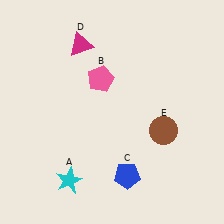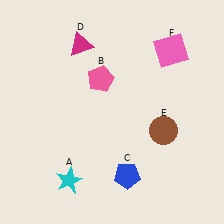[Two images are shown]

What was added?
A pink square (F) was added in Image 2.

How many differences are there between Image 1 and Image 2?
There is 1 difference between the two images.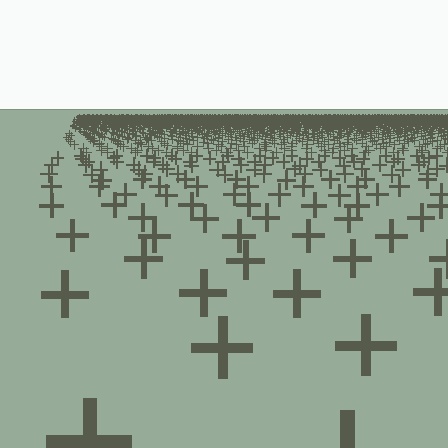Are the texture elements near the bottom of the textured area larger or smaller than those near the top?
Larger. Near the bottom, elements are closer to the viewer and appear at a bigger on-screen size.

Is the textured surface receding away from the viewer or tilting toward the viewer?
The surface is receding away from the viewer. Texture elements get smaller and denser toward the top.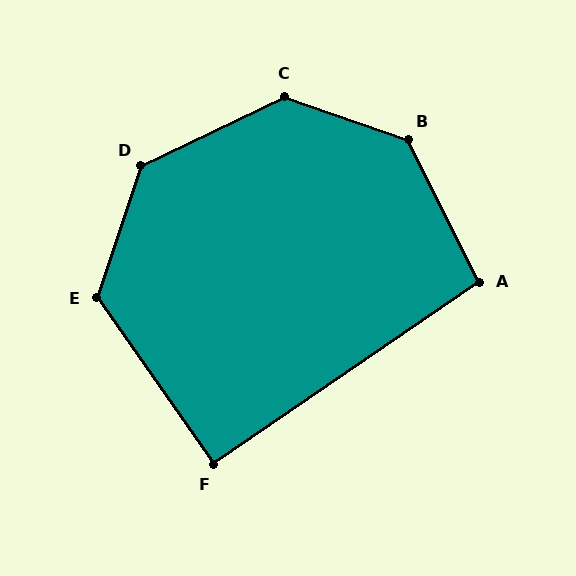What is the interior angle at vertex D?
Approximately 134 degrees (obtuse).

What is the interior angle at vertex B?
Approximately 135 degrees (obtuse).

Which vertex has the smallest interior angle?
F, at approximately 91 degrees.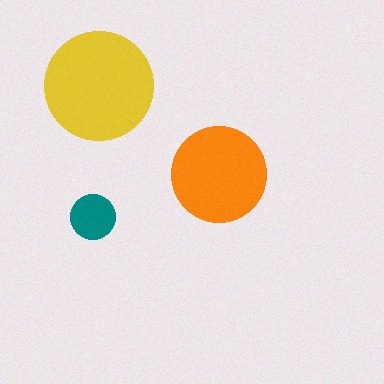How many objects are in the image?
There are 3 objects in the image.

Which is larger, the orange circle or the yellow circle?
The yellow one.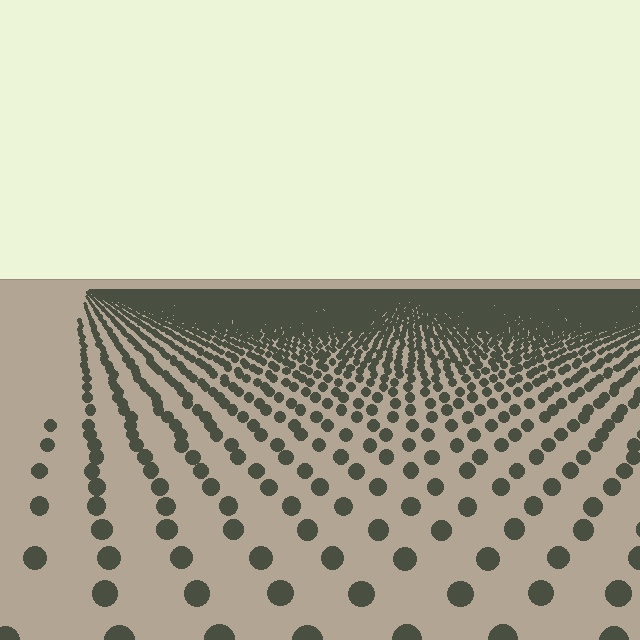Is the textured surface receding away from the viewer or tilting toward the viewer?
The surface is receding away from the viewer. Texture elements get smaller and denser toward the top.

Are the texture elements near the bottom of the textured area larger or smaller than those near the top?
Larger. Near the bottom, elements are closer to the viewer and appear at a bigger on-screen size.